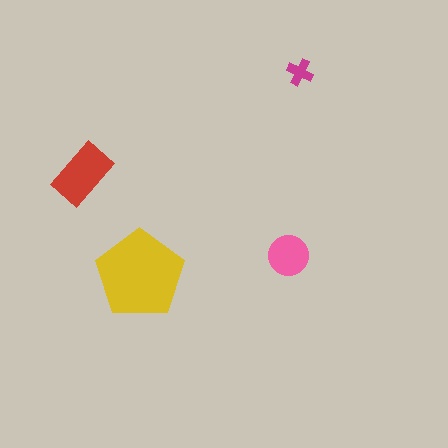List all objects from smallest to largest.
The magenta cross, the pink circle, the red rectangle, the yellow pentagon.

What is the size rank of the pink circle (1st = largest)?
3rd.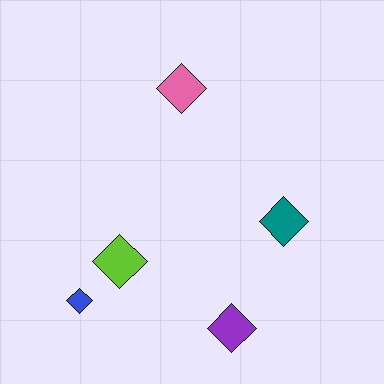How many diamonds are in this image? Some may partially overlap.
There are 5 diamonds.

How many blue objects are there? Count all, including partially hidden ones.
There is 1 blue object.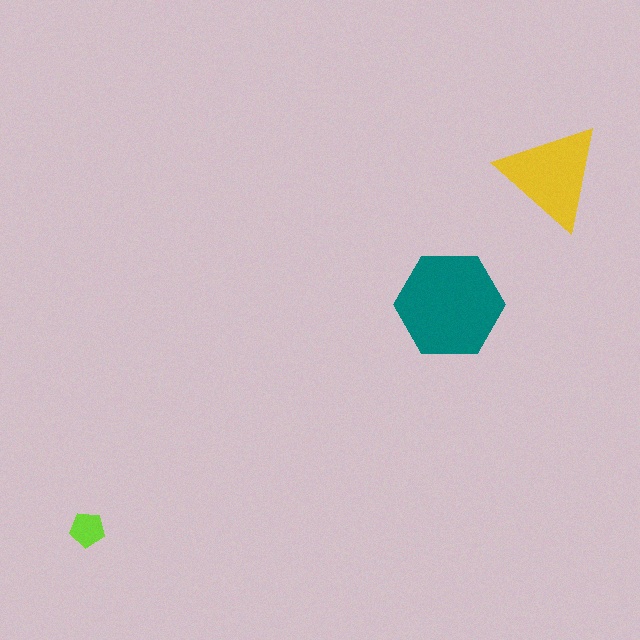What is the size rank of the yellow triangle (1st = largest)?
2nd.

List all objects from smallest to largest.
The lime pentagon, the yellow triangle, the teal hexagon.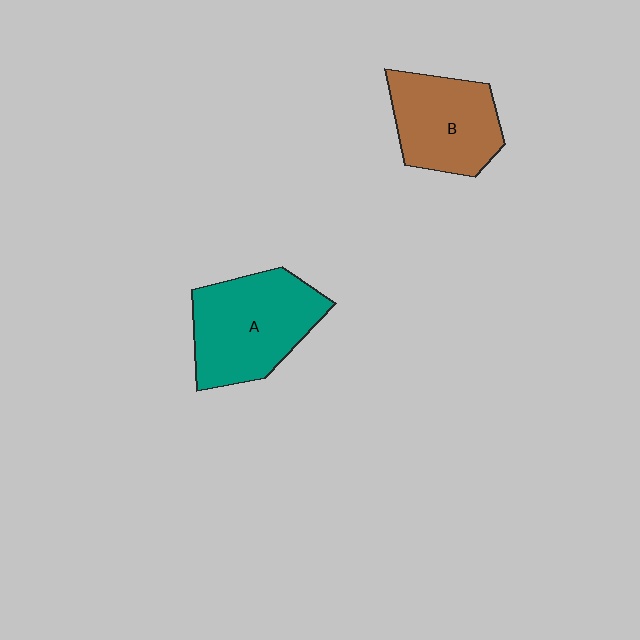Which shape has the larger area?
Shape A (teal).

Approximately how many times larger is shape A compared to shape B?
Approximately 1.2 times.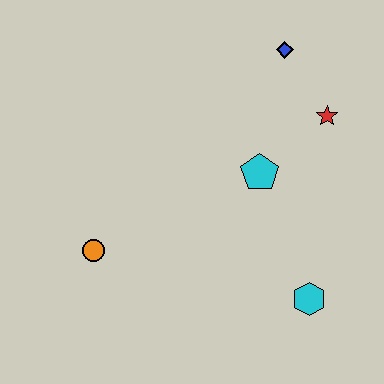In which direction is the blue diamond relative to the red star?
The blue diamond is above the red star.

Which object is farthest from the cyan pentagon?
The orange circle is farthest from the cyan pentagon.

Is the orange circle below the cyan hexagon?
No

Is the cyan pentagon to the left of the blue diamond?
Yes